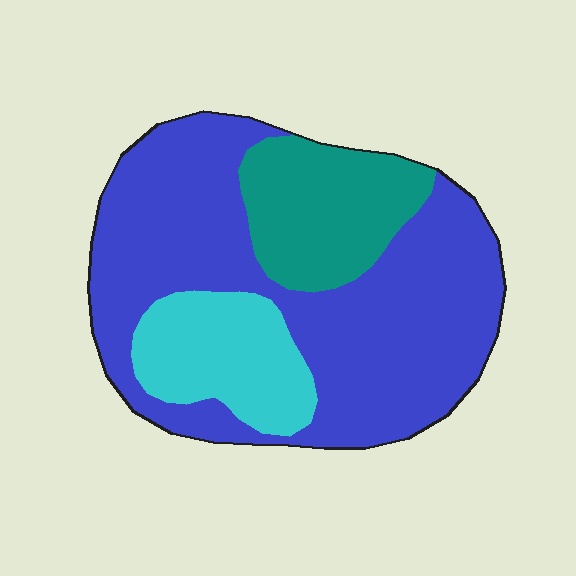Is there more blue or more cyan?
Blue.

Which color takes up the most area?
Blue, at roughly 65%.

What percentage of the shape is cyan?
Cyan takes up about one sixth (1/6) of the shape.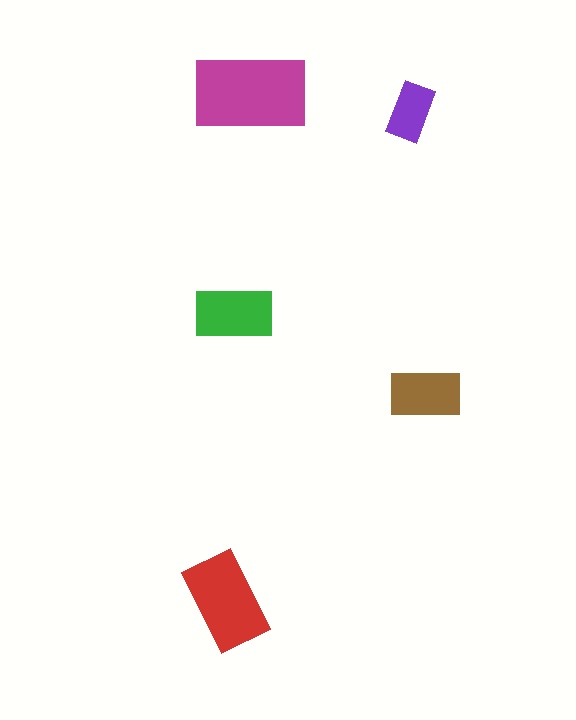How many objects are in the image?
There are 5 objects in the image.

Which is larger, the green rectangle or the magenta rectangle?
The magenta one.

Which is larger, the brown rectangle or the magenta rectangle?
The magenta one.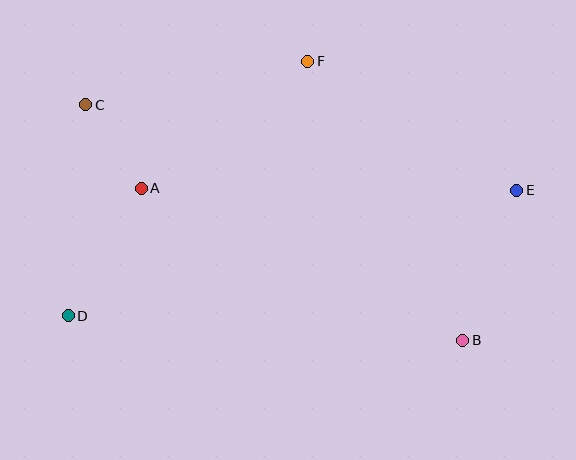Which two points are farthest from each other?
Points D and E are farthest from each other.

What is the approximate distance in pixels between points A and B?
The distance between A and B is approximately 356 pixels.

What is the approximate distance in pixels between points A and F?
The distance between A and F is approximately 209 pixels.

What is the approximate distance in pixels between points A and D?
The distance between A and D is approximately 147 pixels.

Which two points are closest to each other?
Points A and C are closest to each other.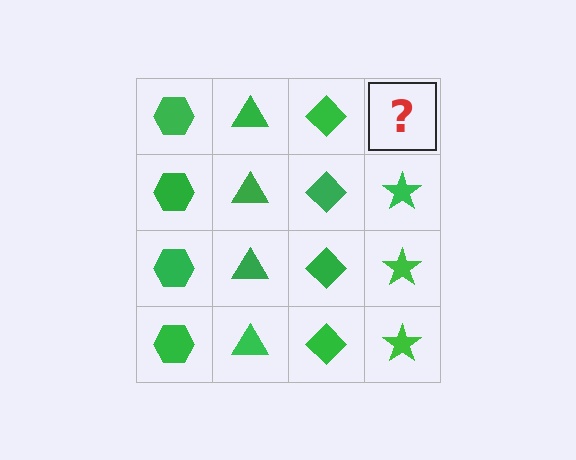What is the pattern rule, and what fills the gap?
The rule is that each column has a consistent shape. The gap should be filled with a green star.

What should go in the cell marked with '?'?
The missing cell should contain a green star.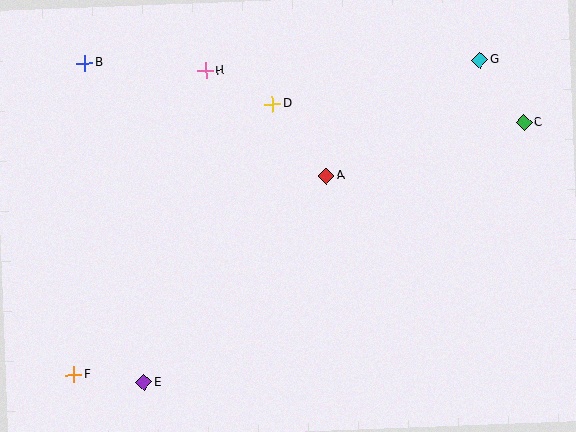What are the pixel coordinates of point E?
Point E is at (144, 382).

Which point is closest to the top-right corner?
Point G is closest to the top-right corner.